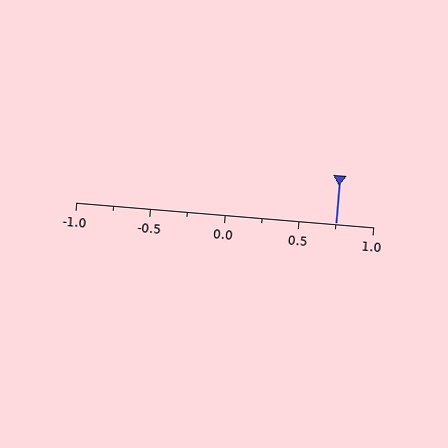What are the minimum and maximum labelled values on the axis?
The axis runs from -1.0 to 1.0.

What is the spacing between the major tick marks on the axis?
The major ticks are spaced 0.5 apart.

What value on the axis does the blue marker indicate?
The marker indicates approximately 0.75.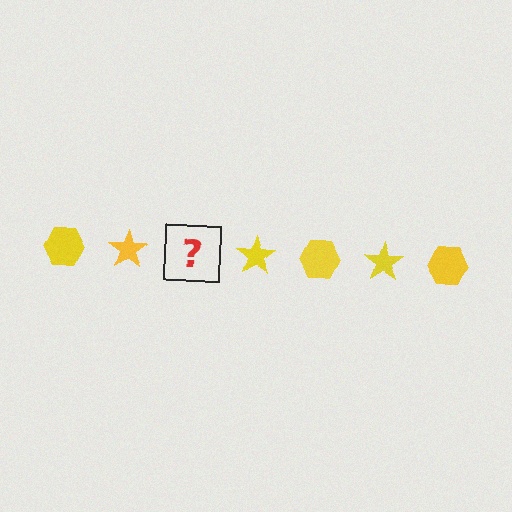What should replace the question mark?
The question mark should be replaced with a yellow hexagon.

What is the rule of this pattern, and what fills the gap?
The rule is that the pattern cycles through hexagon, star shapes in yellow. The gap should be filled with a yellow hexagon.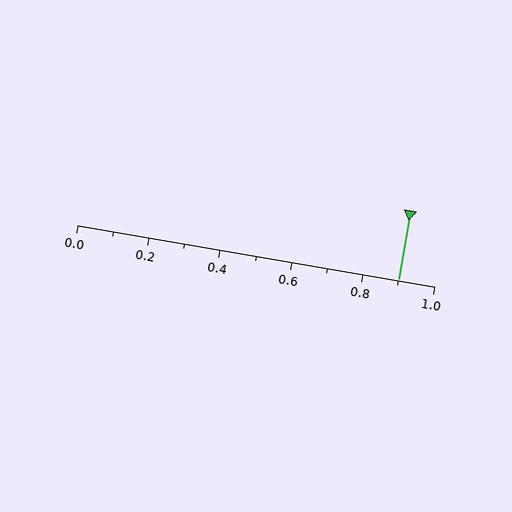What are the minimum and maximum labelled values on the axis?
The axis runs from 0.0 to 1.0.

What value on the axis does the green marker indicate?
The marker indicates approximately 0.9.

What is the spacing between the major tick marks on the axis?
The major ticks are spaced 0.2 apart.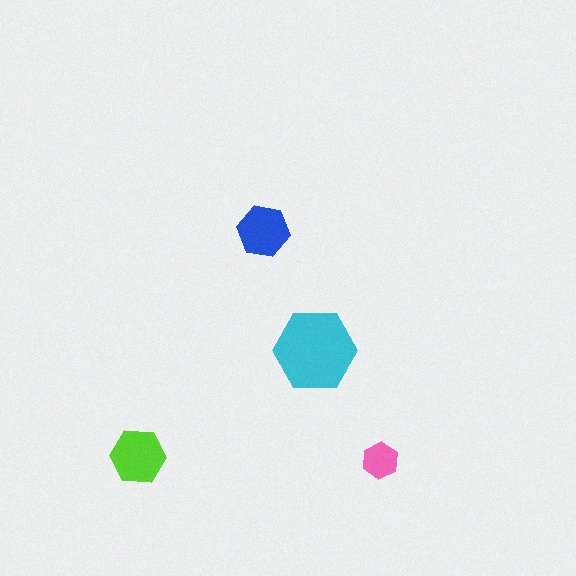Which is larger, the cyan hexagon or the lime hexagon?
The cyan one.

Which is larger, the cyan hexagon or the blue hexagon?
The cyan one.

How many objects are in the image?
There are 4 objects in the image.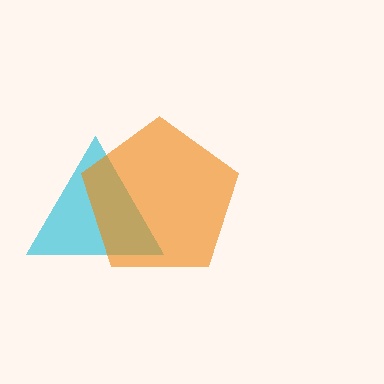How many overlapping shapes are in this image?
There are 2 overlapping shapes in the image.